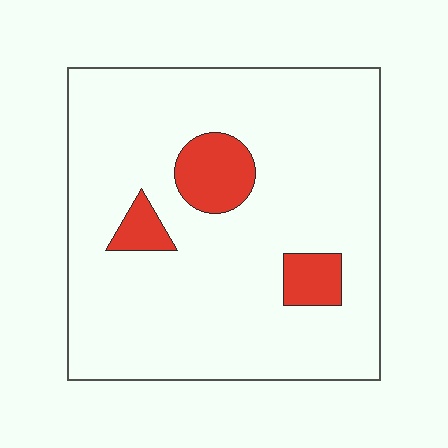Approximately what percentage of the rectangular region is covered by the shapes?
Approximately 10%.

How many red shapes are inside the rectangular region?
3.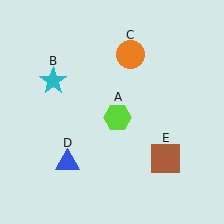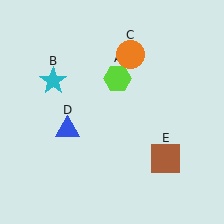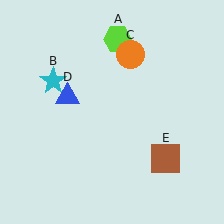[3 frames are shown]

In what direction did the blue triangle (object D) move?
The blue triangle (object D) moved up.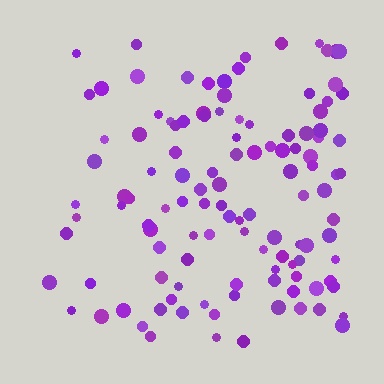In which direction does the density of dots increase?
From left to right, with the right side densest.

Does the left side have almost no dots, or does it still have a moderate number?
Still a moderate number, just noticeably fewer than the right.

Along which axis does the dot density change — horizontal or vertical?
Horizontal.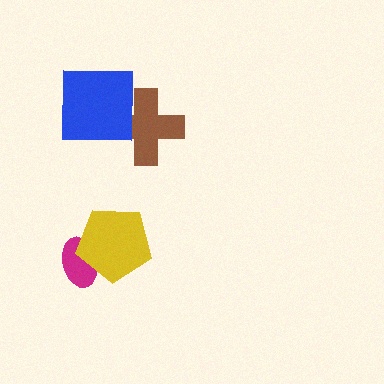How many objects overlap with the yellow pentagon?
1 object overlaps with the yellow pentagon.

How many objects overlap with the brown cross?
1 object overlaps with the brown cross.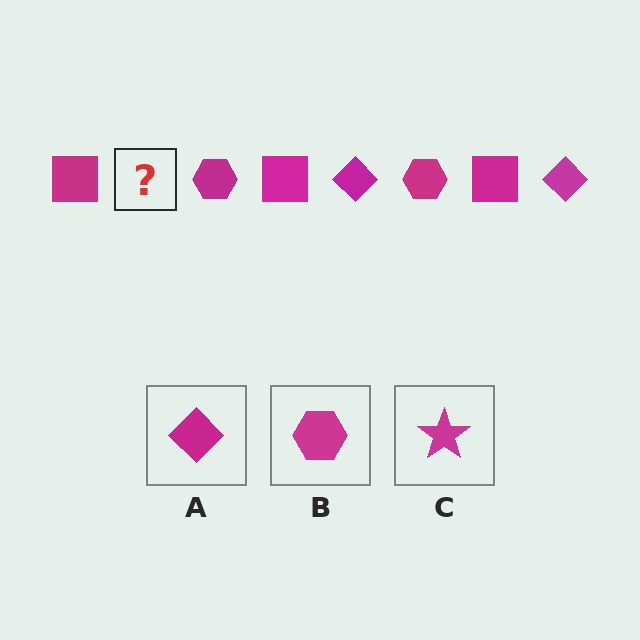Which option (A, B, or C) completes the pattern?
A.